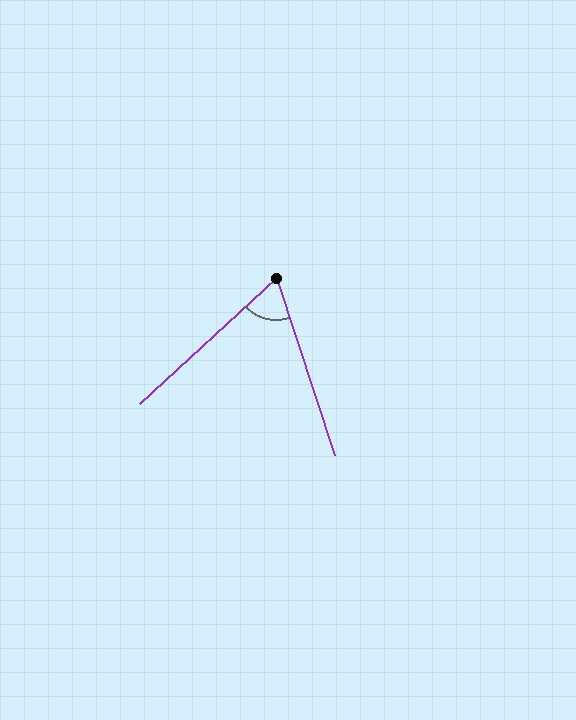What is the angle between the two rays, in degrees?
Approximately 65 degrees.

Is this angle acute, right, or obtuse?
It is acute.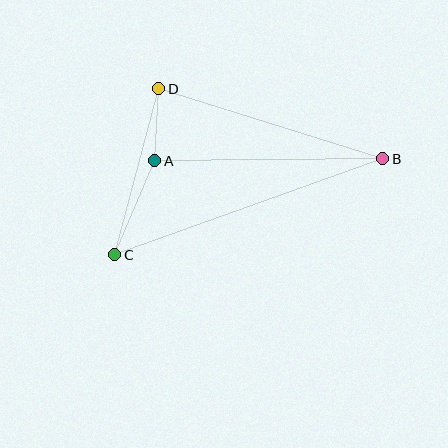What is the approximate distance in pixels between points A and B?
The distance between A and B is approximately 228 pixels.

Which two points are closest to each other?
Points A and D are closest to each other.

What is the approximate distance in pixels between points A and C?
The distance between A and C is approximately 102 pixels.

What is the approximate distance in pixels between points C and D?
The distance between C and D is approximately 172 pixels.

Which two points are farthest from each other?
Points B and C are farthest from each other.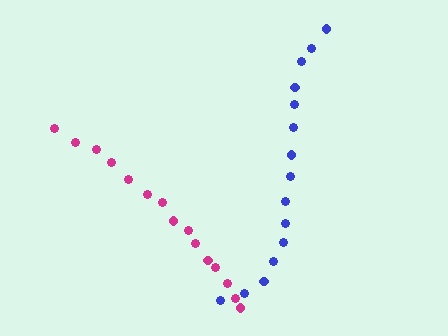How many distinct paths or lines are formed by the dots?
There are 2 distinct paths.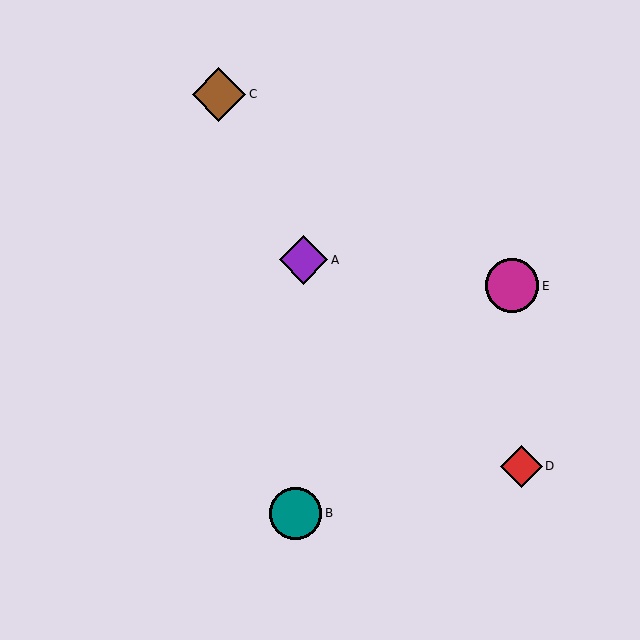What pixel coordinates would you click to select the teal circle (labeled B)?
Click at (296, 513) to select the teal circle B.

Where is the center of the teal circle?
The center of the teal circle is at (296, 513).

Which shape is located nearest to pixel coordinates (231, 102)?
The brown diamond (labeled C) at (219, 94) is nearest to that location.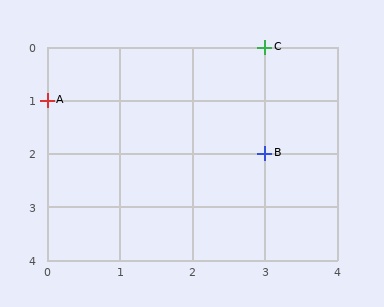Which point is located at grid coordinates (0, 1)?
Point A is at (0, 1).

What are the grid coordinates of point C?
Point C is at grid coordinates (3, 0).